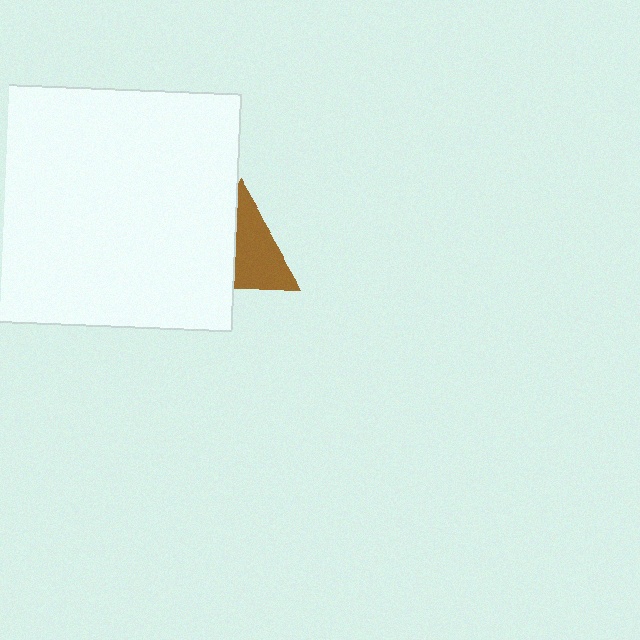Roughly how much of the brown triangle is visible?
About half of it is visible (roughly 53%).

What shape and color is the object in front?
The object in front is a white square.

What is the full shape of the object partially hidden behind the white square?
The partially hidden object is a brown triangle.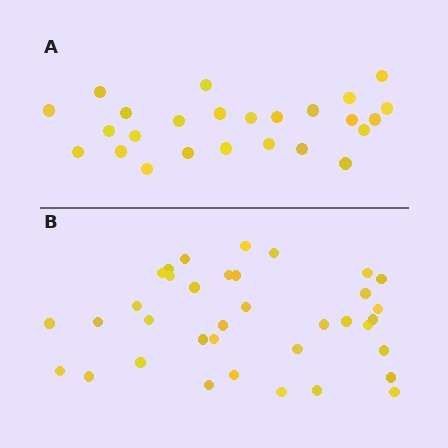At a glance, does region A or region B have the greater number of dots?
Region B (the bottom region) has more dots.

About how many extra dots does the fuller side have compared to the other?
Region B has roughly 12 or so more dots than region A.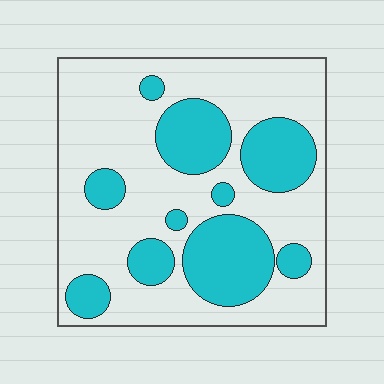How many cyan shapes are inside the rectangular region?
10.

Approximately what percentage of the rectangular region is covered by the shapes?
Approximately 30%.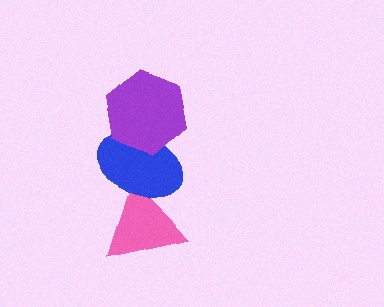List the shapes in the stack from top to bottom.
From top to bottom: the purple hexagon, the blue ellipse, the pink triangle.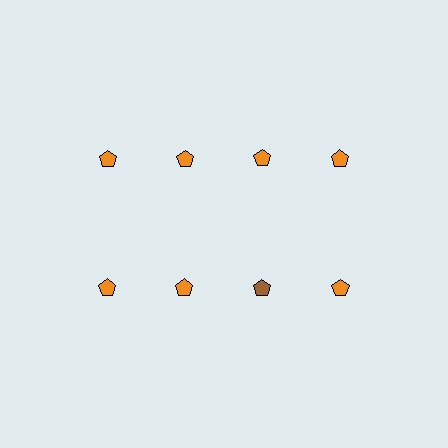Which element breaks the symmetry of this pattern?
The brown pentagon in the second row, center column breaks the symmetry. All other shapes are orange pentagons.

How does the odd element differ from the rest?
It has a different color: brown instead of orange.